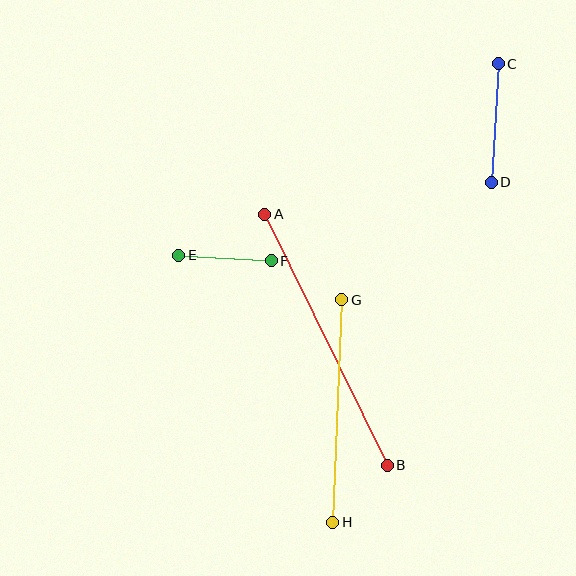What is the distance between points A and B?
The distance is approximately 279 pixels.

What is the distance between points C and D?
The distance is approximately 119 pixels.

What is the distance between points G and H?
The distance is approximately 223 pixels.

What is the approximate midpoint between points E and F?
The midpoint is at approximately (225, 258) pixels.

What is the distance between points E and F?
The distance is approximately 93 pixels.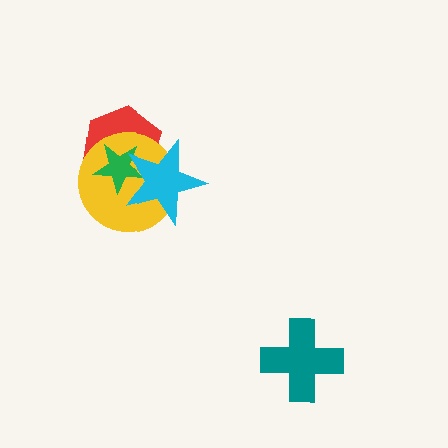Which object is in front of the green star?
The cyan star is in front of the green star.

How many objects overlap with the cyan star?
3 objects overlap with the cyan star.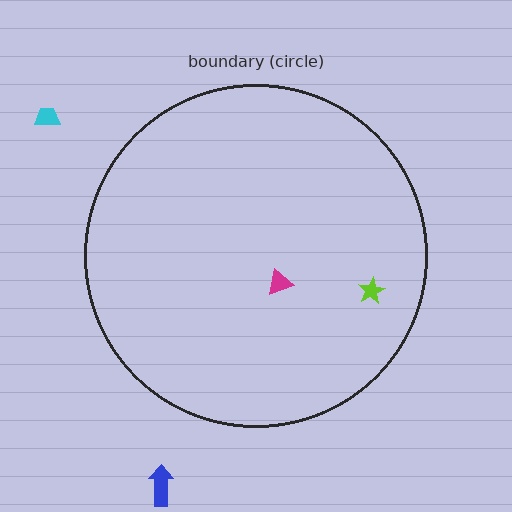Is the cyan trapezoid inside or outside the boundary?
Outside.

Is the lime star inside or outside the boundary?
Inside.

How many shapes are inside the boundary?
2 inside, 2 outside.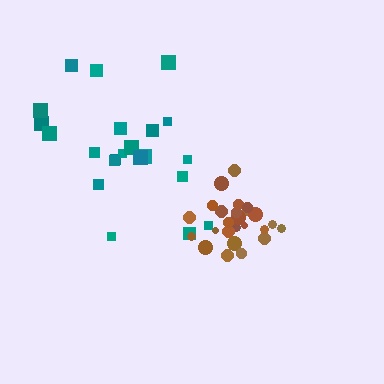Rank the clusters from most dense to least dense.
brown, teal.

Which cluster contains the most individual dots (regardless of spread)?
Brown (25).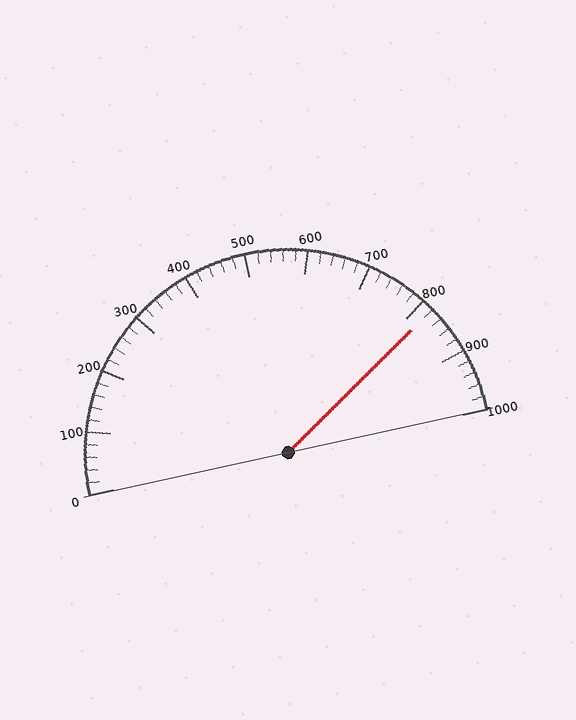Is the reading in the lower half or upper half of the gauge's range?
The reading is in the upper half of the range (0 to 1000).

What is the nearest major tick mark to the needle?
The nearest major tick mark is 800.